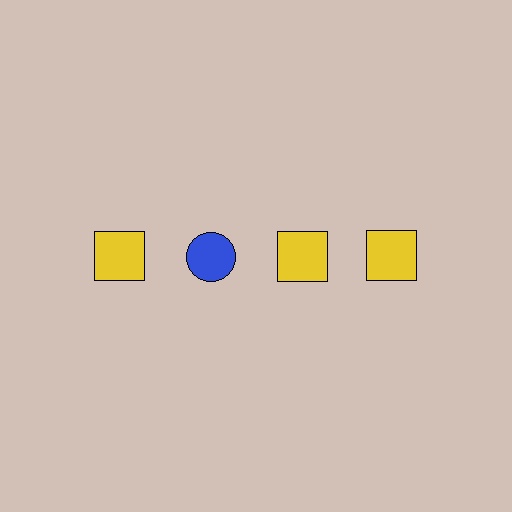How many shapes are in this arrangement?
There are 4 shapes arranged in a grid pattern.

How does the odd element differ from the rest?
It differs in both color (blue instead of yellow) and shape (circle instead of square).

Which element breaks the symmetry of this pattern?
The blue circle in the top row, second from left column breaks the symmetry. All other shapes are yellow squares.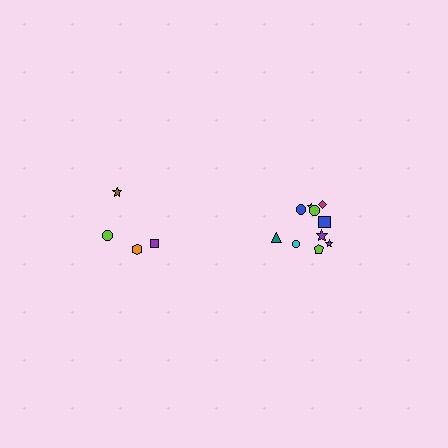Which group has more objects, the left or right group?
The right group.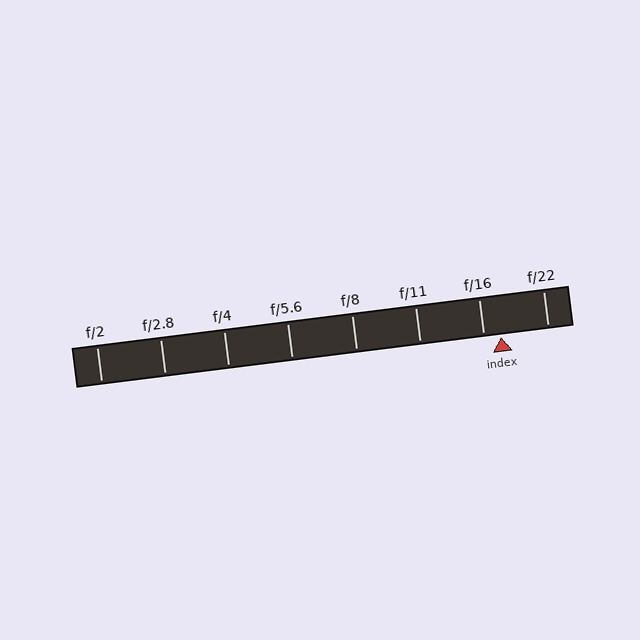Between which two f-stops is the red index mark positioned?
The index mark is between f/16 and f/22.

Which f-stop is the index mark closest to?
The index mark is closest to f/16.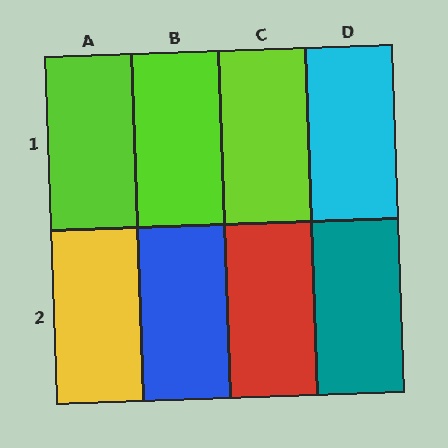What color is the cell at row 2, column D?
Teal.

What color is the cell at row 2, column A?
Yellow.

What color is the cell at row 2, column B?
Blue.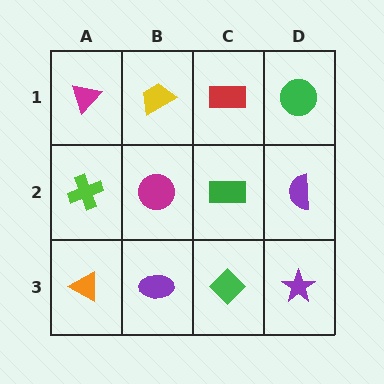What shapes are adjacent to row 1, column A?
A lime cross (row 2, column A), a yellow trapezoid (row 1, column B).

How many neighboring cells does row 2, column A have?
3.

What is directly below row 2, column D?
A purple star.